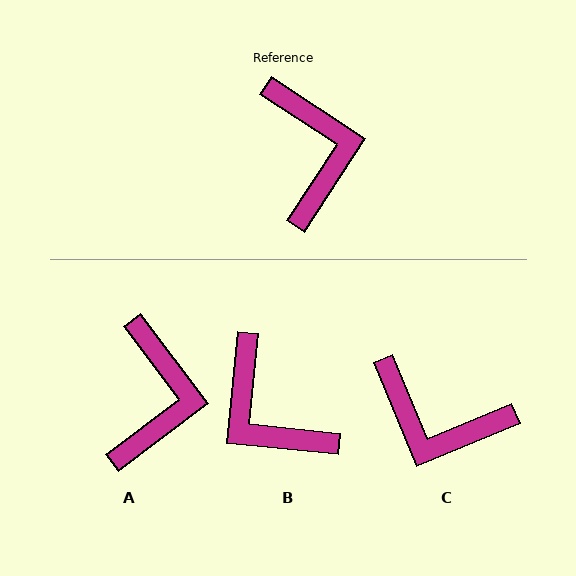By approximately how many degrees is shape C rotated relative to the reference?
Approximately 125 degrees clockwise.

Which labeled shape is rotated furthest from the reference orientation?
B, about 153 degrees away.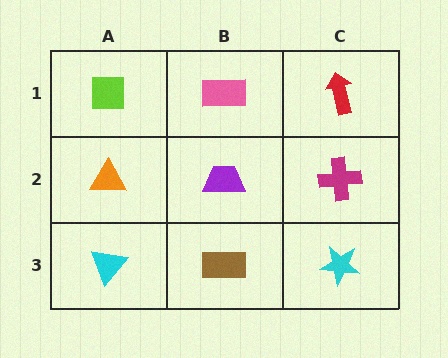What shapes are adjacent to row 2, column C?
A red arrow (row 1, column C), a cyan star (row 3, column C), a purple trapezoid (row 2, column B).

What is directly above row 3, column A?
An orange triangle.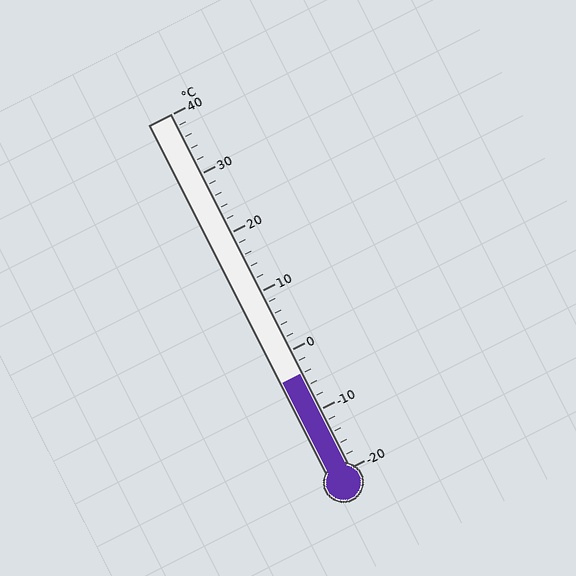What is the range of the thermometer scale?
The thermometer scale ranges from -20°C to 40°C.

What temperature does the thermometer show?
The thermometer shows approximately -4°C.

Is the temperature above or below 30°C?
The temperature is below 30°C.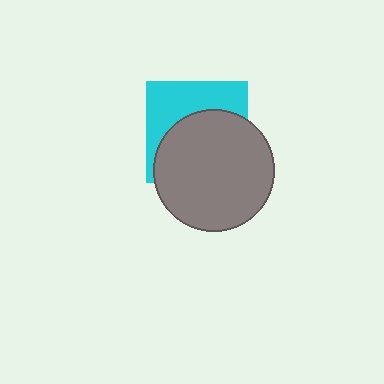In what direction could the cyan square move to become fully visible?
The cyan square could move up. That would shift it out from behind the gray circle entirely.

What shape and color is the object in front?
The object in front is a gray circle.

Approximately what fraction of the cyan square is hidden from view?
Roughly 59% of the cyan square is hidden behind the gray circle.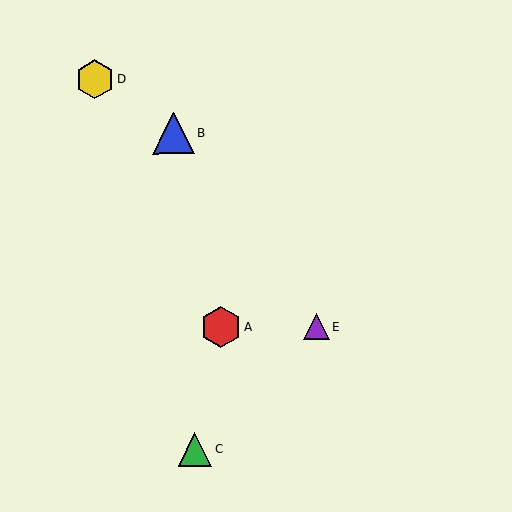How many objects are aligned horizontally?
2 objects (A, E) are aligned horizontally.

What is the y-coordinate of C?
Object C is at y≈450.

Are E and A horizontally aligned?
Yes, both are at y≈326.